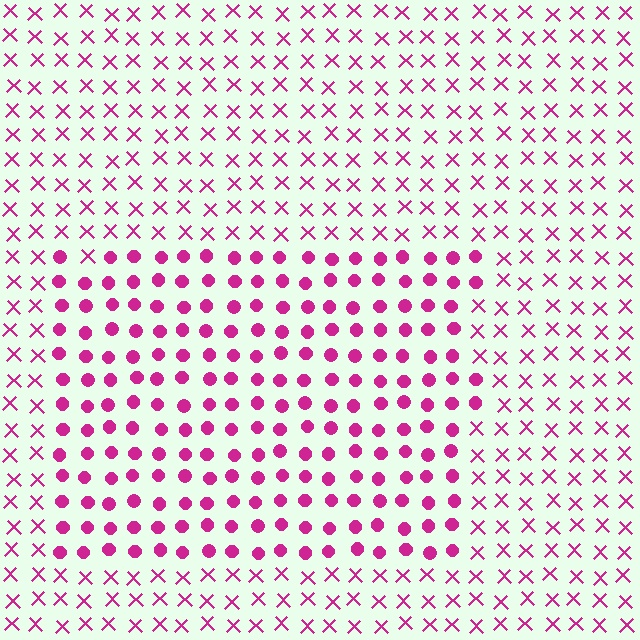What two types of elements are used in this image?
The image uses circles inside the rectangle region and X marks outside it.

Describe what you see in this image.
The image is filled with small magenta elements arranged in a uniform grid. A rectangle-shaped region contains circles, while the surrounding area contains X marks. The boundary is defined purely by the change in element shape.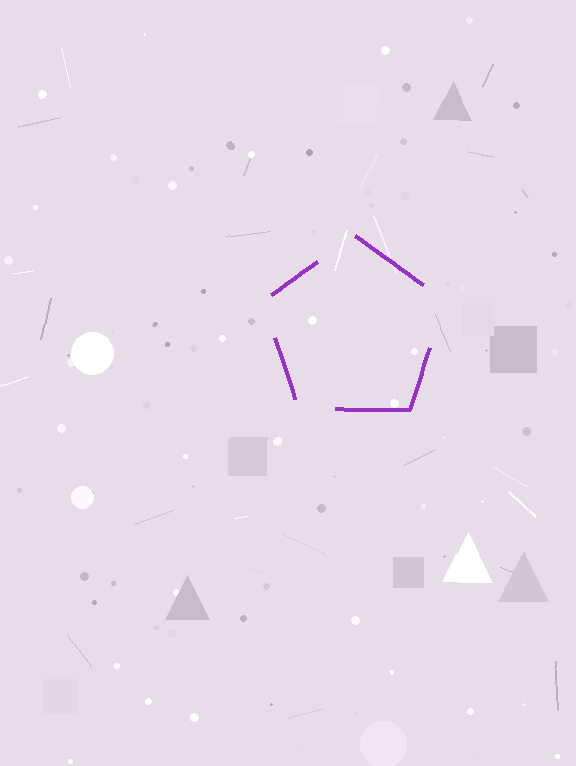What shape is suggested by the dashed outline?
The dashed outline suggests a pentagon.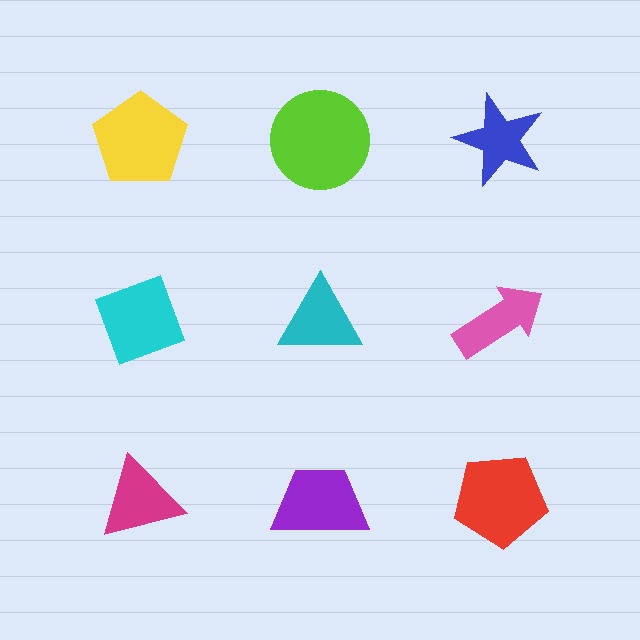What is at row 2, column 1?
A cyan diamond.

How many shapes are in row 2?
3 shapes.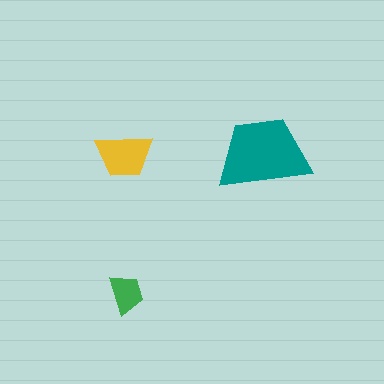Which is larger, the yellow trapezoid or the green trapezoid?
The yellow one.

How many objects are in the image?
There are 3 objects in the image.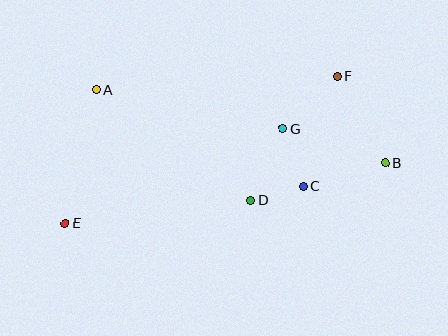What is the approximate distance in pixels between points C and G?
The distance between C and G is approximately 61 pixels.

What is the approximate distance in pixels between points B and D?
The distance between B and D is approximately 140 pixels.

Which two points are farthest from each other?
Points B and E are farthest from each other.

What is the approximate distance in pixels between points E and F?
The distance between E and F is approximately 309 pixels.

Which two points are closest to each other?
Points C and D are closest to each other.